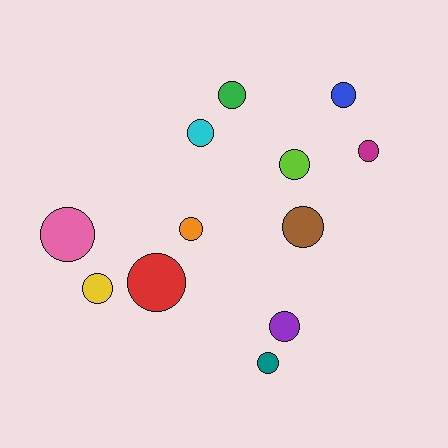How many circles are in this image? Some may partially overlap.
There are 12 circles.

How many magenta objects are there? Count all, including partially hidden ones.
There is 1 magenta object.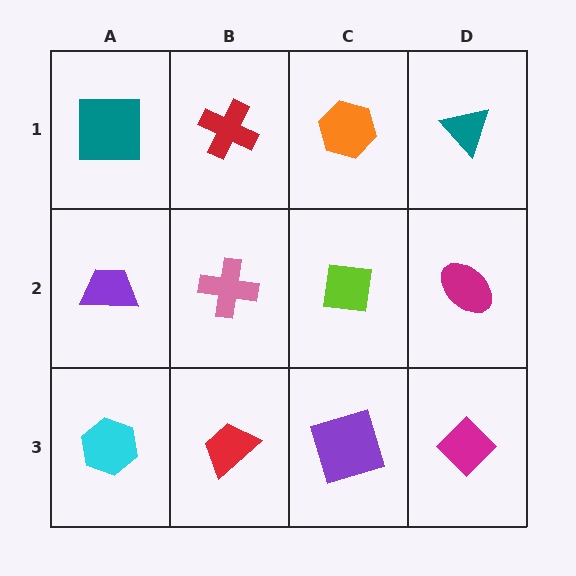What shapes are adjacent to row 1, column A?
A purple trapezoid (row 2, column A), a red cross (row 1, column B).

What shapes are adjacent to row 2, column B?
A red cross (row 1, column B), a red trapezoid (row 3, column B), a purple trapezoid (row 2, column A), a lime square (row 2, column C).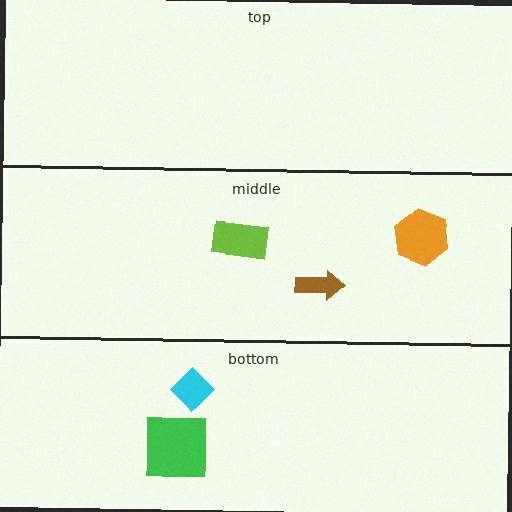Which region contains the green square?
The bottom region.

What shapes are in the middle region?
The lime rectangle, the brown arrow, the orange hexagon.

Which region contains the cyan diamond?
The bottom region.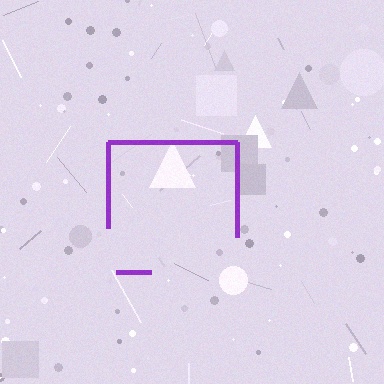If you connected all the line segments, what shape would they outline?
They would outline a square.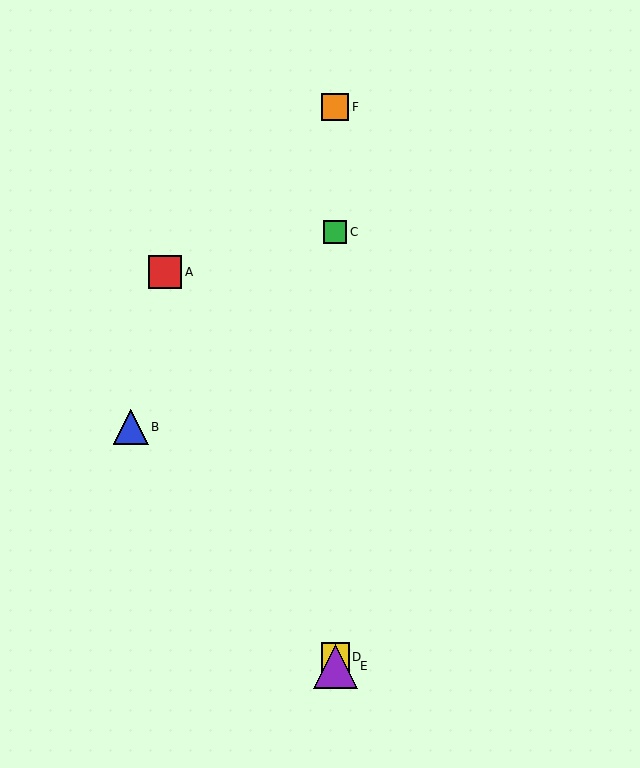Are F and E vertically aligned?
Yes, both are at x≈335.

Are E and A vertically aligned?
No, E is at x≈335 and A is at x≈165.